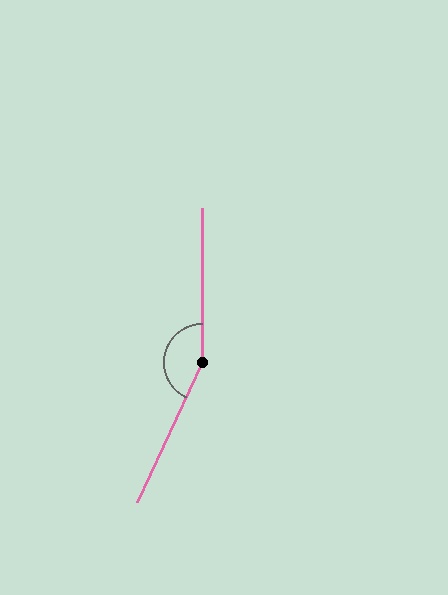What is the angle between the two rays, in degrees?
Approximately 155 degrees.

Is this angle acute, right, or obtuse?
It is obtuse.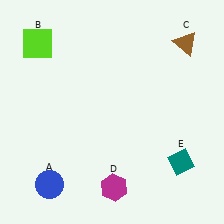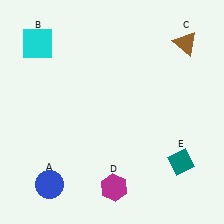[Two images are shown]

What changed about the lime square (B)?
In Image 1, B is lime. In Image 2, it changed to cyan.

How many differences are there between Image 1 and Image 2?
There is 1 difference between the two images.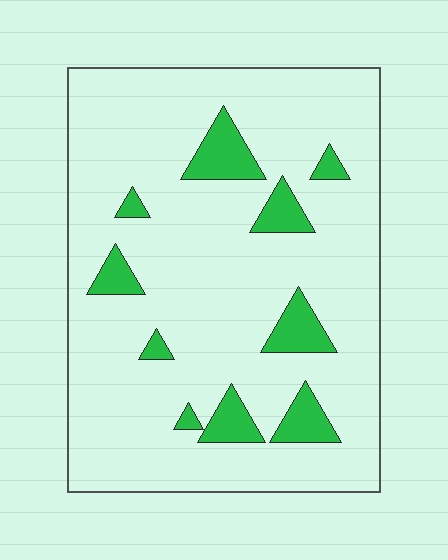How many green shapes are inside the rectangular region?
10.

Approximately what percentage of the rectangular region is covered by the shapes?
Approximately 10%.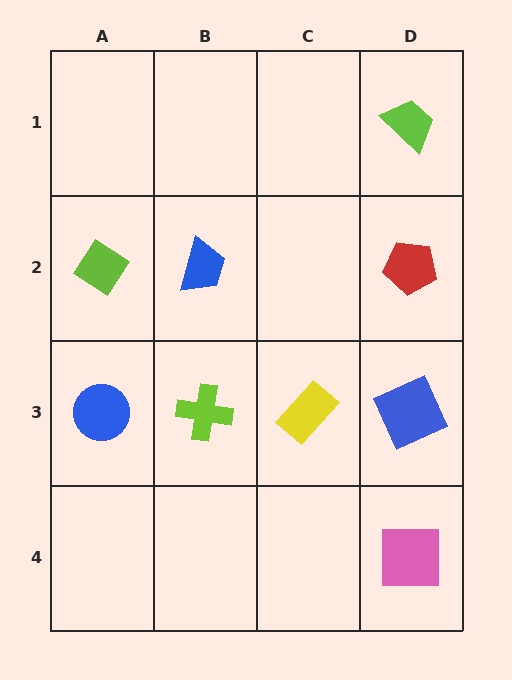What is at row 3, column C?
A yellow rectangle.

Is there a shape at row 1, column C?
No, that cell is empty.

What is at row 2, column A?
A lime diamond.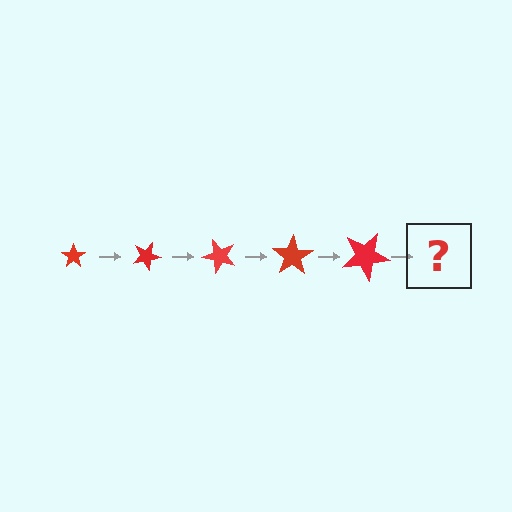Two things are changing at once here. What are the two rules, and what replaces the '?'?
The two rules are that the star grows larger each step and it rotates 25 degrees each step. The '?' should be a star, larger than the previous one and rotated 125 degrees from the start.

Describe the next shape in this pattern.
It should be a star, larger than the previous one and rotated 125 degrees from the start.